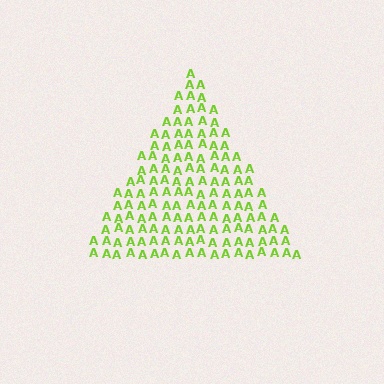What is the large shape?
The large shape is a triangle.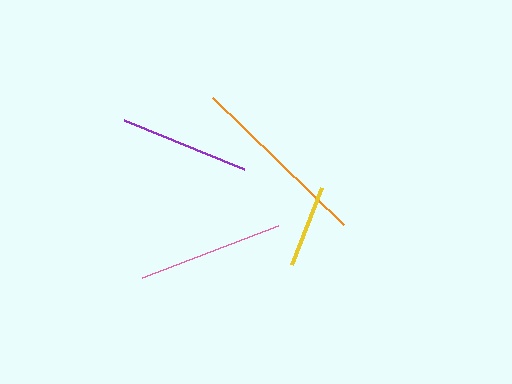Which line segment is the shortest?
The yellow line is the shortest at approximately 83 pixels.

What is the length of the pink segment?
The pink segment is approximately 146 pixels long.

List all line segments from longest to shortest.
From longest to shortest: orange, pink, purple, yellow.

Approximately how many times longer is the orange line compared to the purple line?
The orange line is approximately 1.4 times the length of the purple line.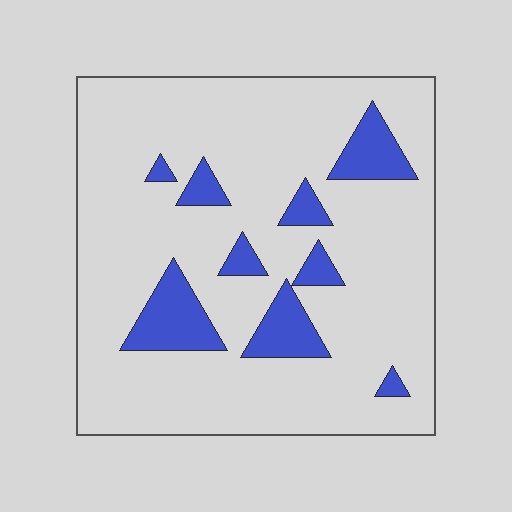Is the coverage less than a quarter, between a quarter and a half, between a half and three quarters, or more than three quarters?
Less than a quarter.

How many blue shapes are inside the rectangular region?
9.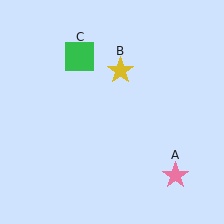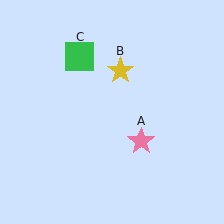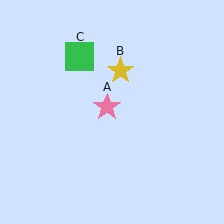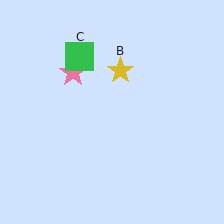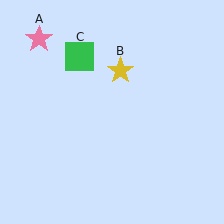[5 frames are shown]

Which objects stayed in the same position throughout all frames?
Yellow star (object B) and green square (object C) remained stationary.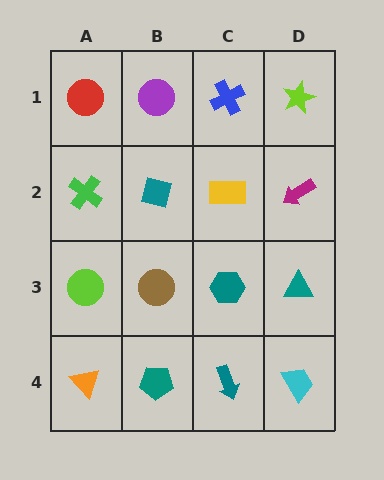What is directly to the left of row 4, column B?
An orange triangle.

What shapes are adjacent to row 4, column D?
A teal triangle (row 3, column D), a teal arrow (row 4, column C).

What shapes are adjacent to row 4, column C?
A teal hexagon (row 3, column C), a teal pentagon (row 4, column B), a cyan trapezoid (row 4, column D).